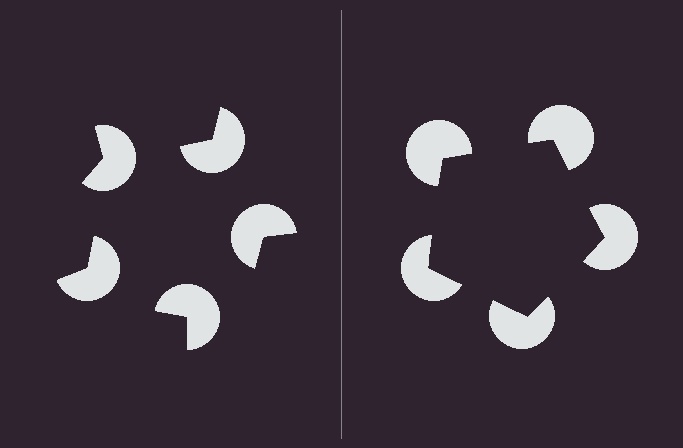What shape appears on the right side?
An illusory pentagon.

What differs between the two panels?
The pac-man discs are positioned identically on both sides; only the wedge orientations differ. On the right they align to a pentagon; on the left they are misaligned.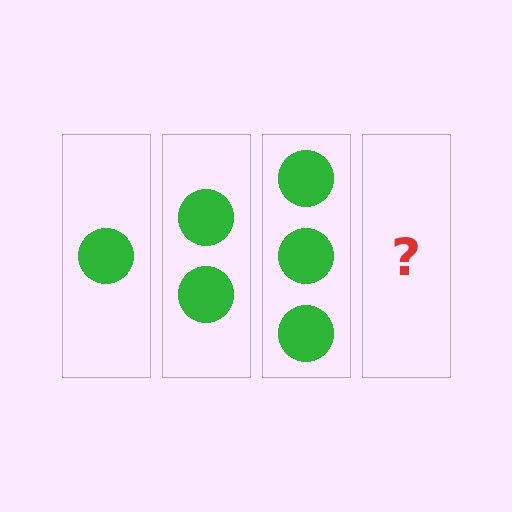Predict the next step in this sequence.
The next step is 4 circles.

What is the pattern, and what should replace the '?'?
The pattern is that each step adds one more circle. The '?' should be 4 circles.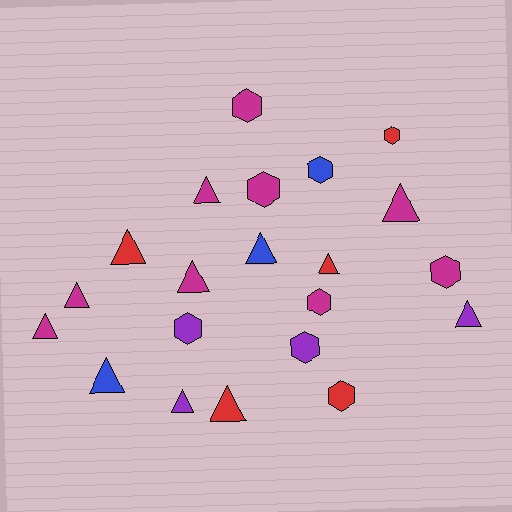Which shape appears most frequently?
Triangle, with 12 objects.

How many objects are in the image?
There are 21 objects.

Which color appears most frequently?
Magenta, with 9 objects.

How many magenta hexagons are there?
There are 4 magenta hexagons.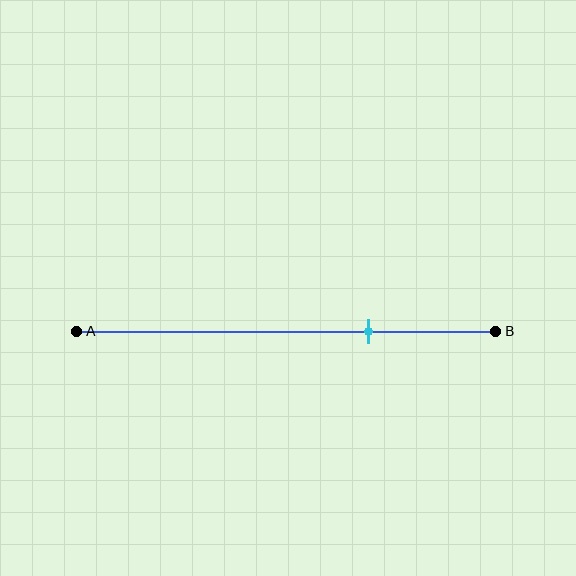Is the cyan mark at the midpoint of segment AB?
No, the mark is at about 70% from A, not at the 50% midpoint.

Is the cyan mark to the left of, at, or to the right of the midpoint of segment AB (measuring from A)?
The cyan mark is to the right of the midpoint of segment AB.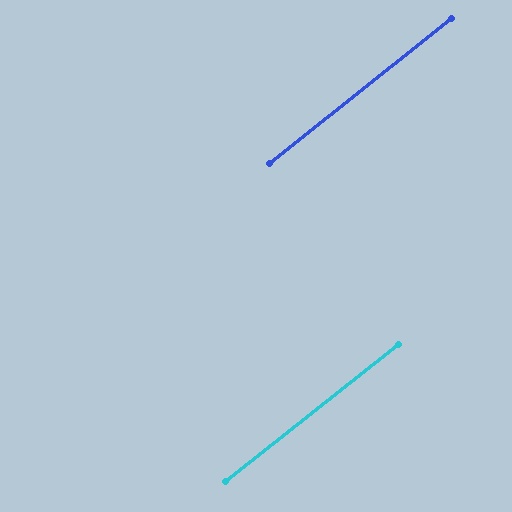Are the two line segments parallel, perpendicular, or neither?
Parallel — their directions differ by only 0.3°.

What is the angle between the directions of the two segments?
Approximately 0 degrees.